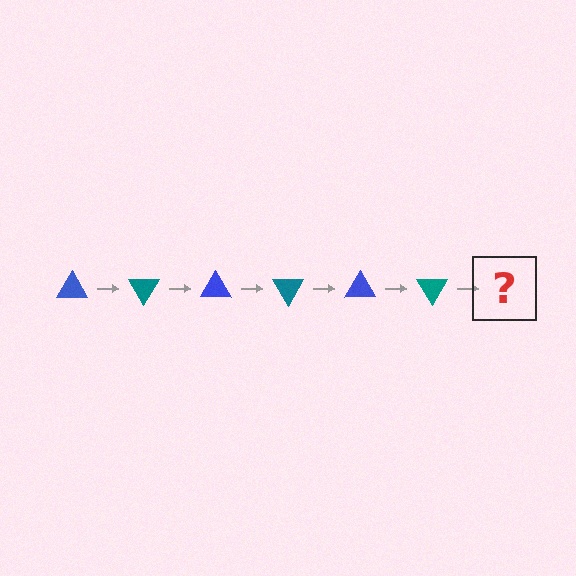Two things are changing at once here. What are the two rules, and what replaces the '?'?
The two rules are that it rotates 60 degrees each step and the color cycles through blue and teal. The '?' should be a blue triangle, rotated 360 degrees from the start.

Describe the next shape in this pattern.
It should be a blue triangle, rotated 360 degrees from the start.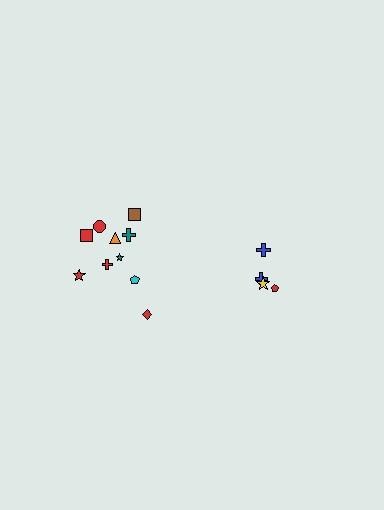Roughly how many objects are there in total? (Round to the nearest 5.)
Roughly 15 objects in total.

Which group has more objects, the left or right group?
The left group.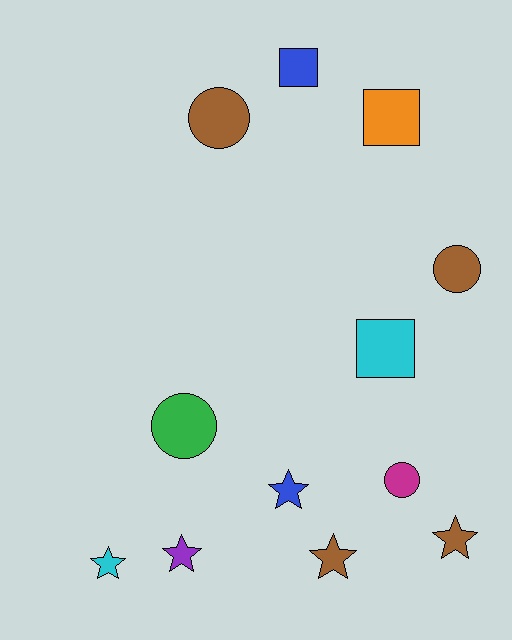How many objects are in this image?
There are 12 objects.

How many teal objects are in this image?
There are no teal objects.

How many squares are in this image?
There are 3 squares.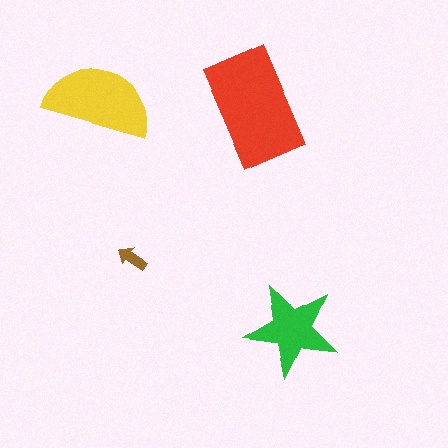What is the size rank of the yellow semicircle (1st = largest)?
2nd.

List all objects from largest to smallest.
The red rectangle, the yellow semicircle, the green star, the brown arrow.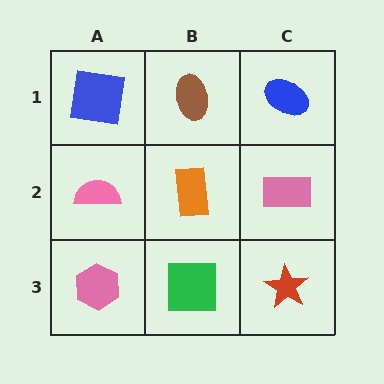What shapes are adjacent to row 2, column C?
A blue ellipse (row 1, column C), a red star (row 3, column C), an orange rectangle (row 2, column B).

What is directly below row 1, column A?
A pink semicircle.